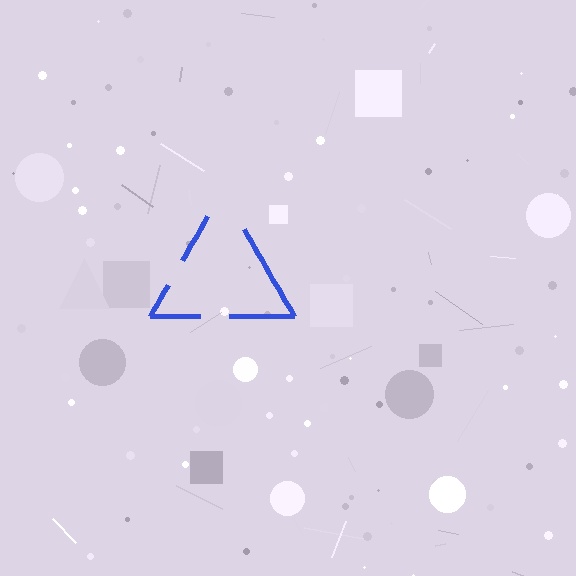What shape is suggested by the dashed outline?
The dashed outline suggests a triangle.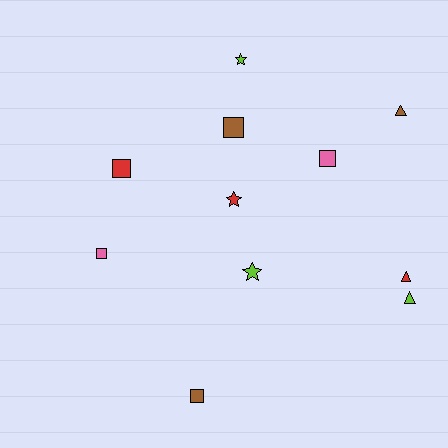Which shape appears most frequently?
Square, with 5 objects.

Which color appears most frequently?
Lime, with 3 objects.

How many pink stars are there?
There are no pink stars.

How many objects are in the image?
There are 11 objects.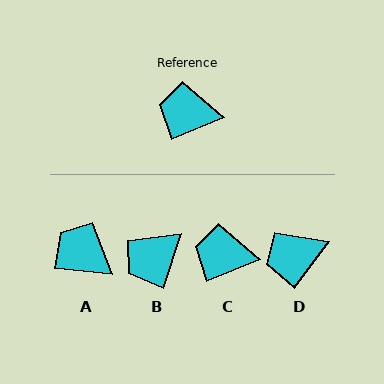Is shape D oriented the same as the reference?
No, it is off by about 31 degrees.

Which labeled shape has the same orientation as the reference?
C.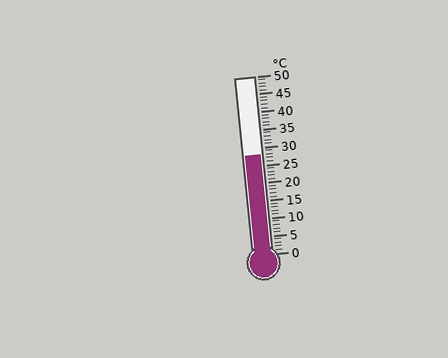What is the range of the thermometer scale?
The thermometer scale ranges from 0°C to 50°C.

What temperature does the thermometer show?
The thermometer shows approximately 28°C.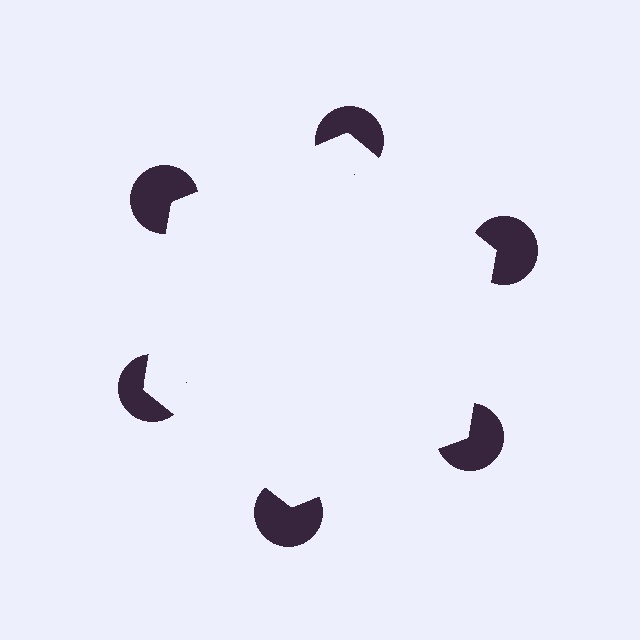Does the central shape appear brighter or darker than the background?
It typically appears slightly brighter than the background, even though no actual brightness change is drawn.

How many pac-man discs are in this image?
There are 6 — one at each vertex of the illusory hexagon.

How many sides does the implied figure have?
6 sides.